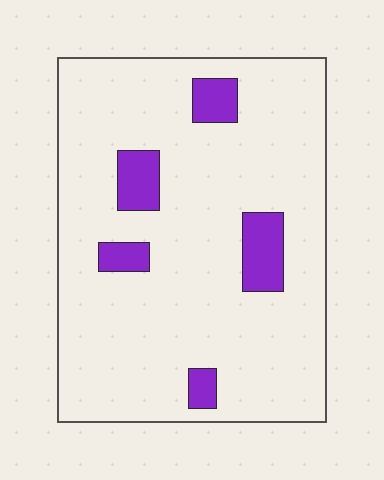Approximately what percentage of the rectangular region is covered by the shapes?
Approximately 10%.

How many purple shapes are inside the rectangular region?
5.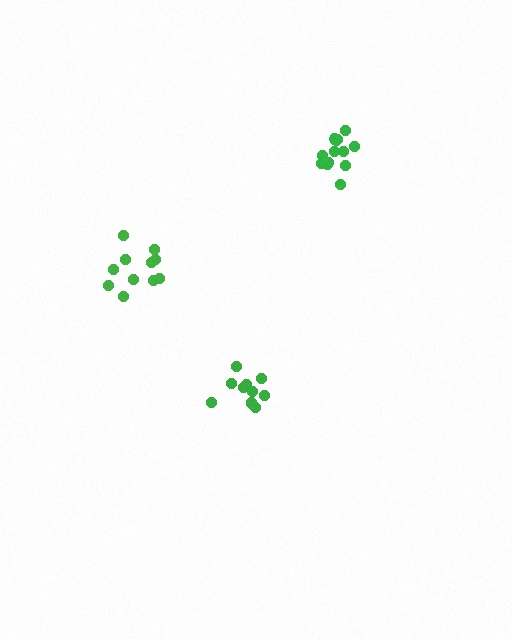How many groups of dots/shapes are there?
There are 3 groups.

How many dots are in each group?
Group 1: 11 dots, Group 2: 11 dots, Group 3: 13 dots (35 total).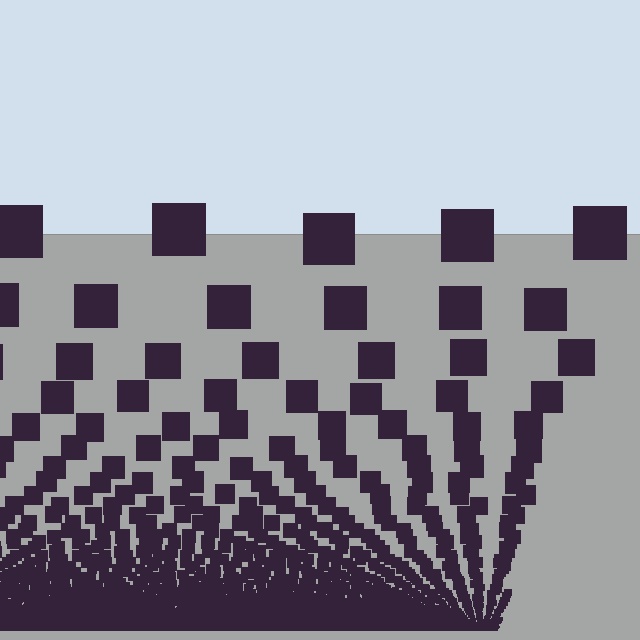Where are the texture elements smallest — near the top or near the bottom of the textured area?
Near the bottom.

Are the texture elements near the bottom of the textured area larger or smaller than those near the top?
Smaller. The gradient is inverted — elements near the bottom are smaller and denser.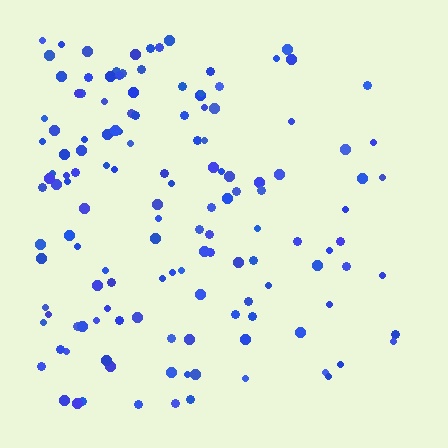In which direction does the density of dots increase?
From right to left, with the left side densest.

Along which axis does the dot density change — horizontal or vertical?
Horizontal.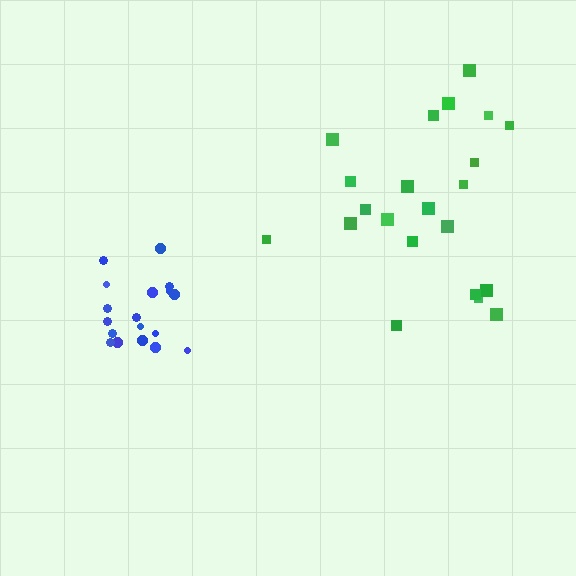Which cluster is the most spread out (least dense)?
Green.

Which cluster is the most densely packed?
Blue.